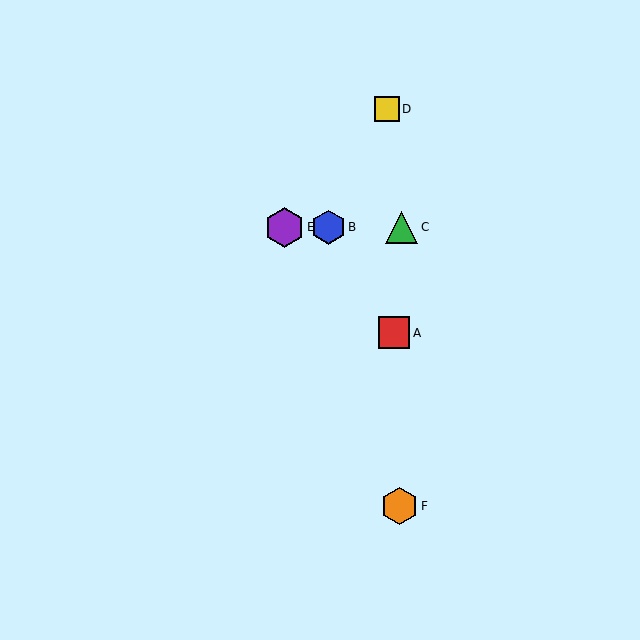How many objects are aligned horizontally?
3 objects (B, C, E) are aligned horizontally.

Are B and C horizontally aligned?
Yes, both are at y≈227.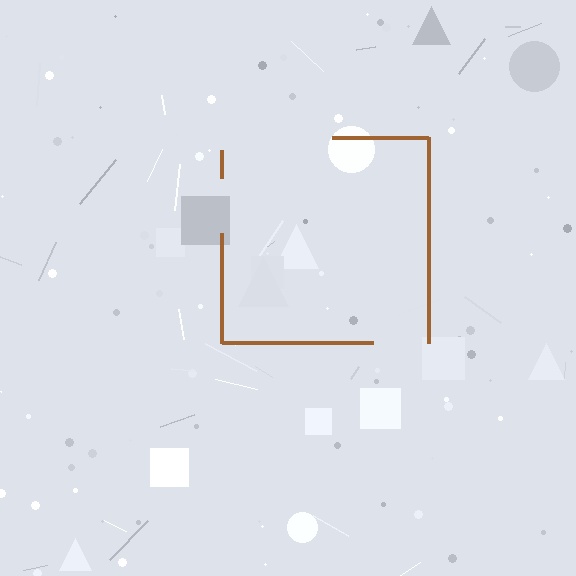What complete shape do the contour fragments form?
The contour fragments form a square.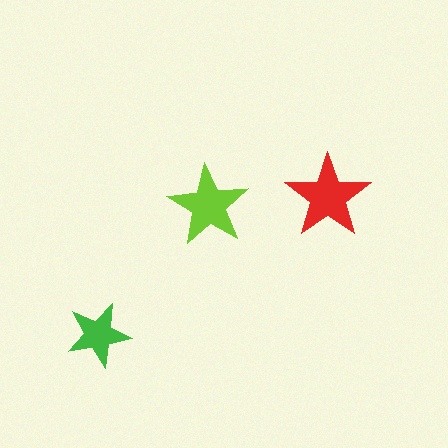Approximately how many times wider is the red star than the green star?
About 1.5 times wider.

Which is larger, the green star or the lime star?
The lime one.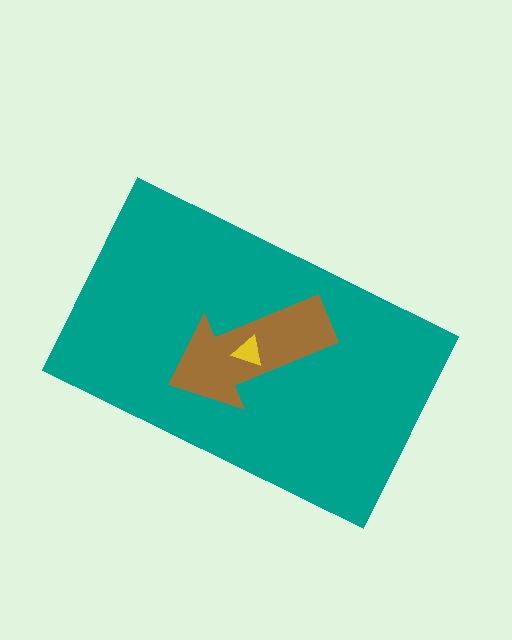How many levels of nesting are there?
3.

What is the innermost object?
The yellow triangle.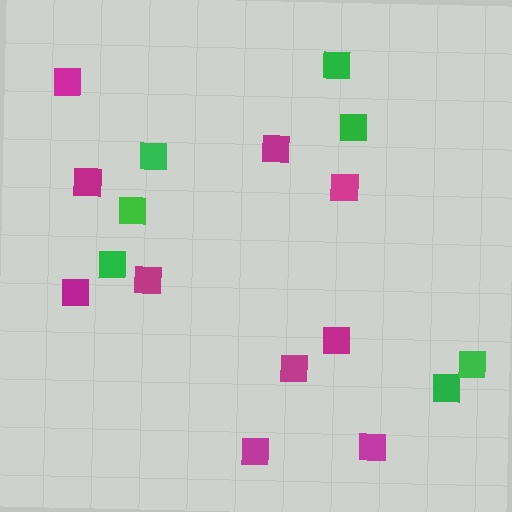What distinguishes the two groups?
There are 2 groups: one group of magenta squares (10) and one group of green squares (7).